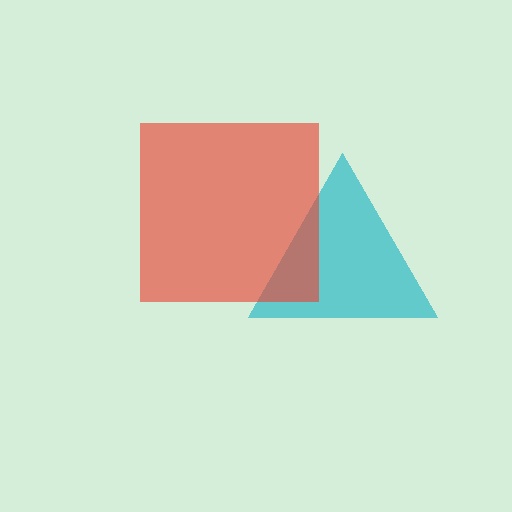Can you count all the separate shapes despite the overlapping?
Yes, there are 2 separate shapes.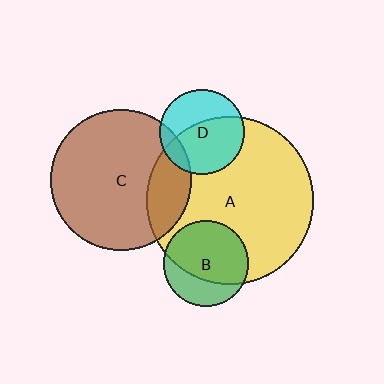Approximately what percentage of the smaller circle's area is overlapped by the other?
Approximately 15%.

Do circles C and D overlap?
Yes.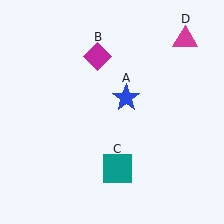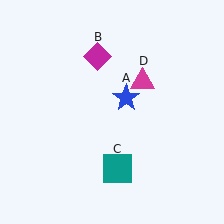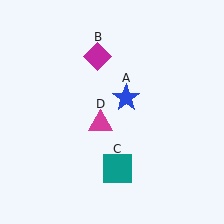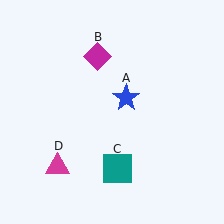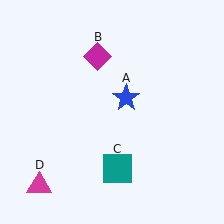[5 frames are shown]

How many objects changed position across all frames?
1 object changed position: magenta triangle (object D).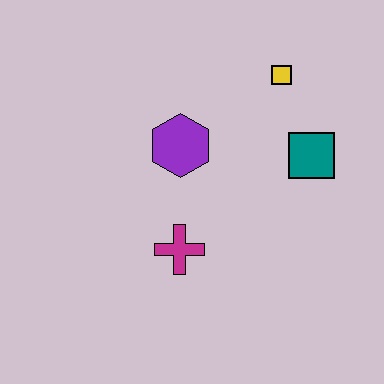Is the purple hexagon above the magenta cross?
Yes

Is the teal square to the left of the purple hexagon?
No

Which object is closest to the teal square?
The yellow square is closest to the teal square.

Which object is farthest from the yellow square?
The magenta cross is farthest from the yellow square.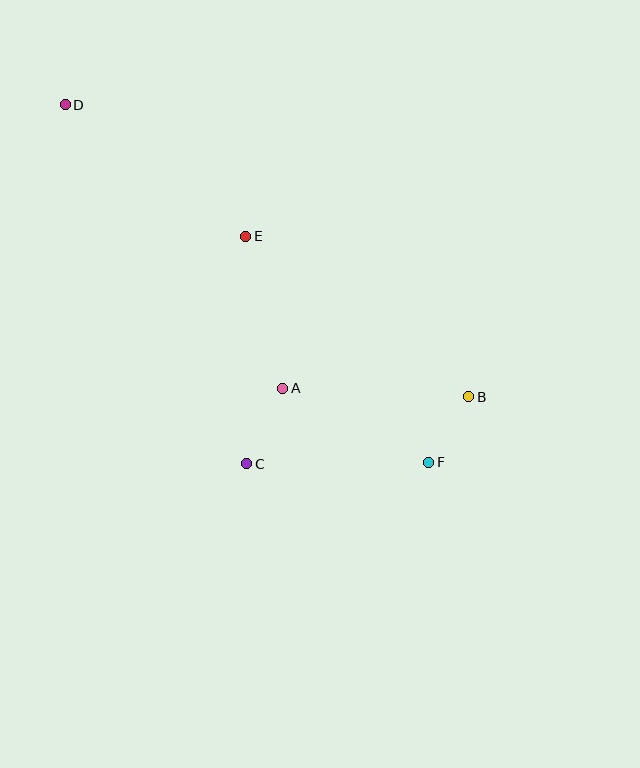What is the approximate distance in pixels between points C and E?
The distance between C and E is approximately 228 pixels.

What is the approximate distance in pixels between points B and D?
The distance between B and D is approximately 498 pixels.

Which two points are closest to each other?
Points B and F are closest to each other.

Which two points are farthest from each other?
Points D and F are farthest from each other.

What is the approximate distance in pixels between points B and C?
The distance between B and C is approximately 232 pixels.